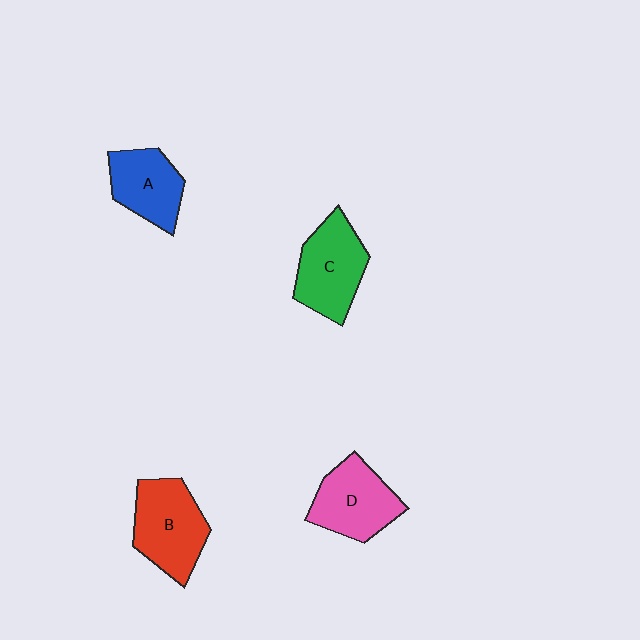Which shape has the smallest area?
Shape A (blue).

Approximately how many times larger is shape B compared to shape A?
Approximately 1.3 times.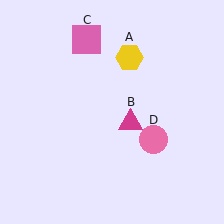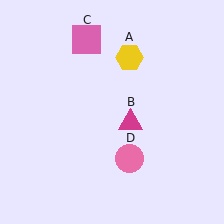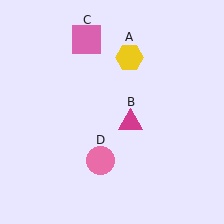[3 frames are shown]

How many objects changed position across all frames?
1 object changed position: pink circle (object D).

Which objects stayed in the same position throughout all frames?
Yellow hexagon (object A) and magenta triangle (object B) and pink square (object C) remained stationary.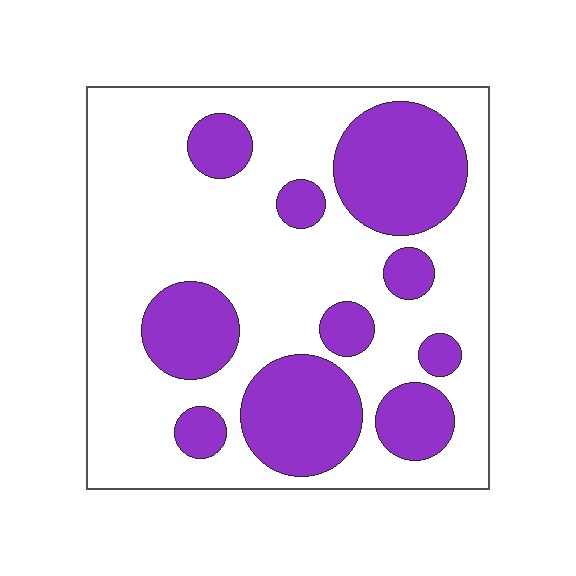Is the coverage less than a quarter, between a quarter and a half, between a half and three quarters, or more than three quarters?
Between a quarter and a half.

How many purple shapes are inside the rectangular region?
10.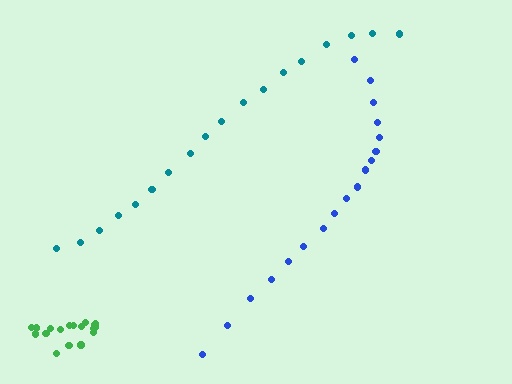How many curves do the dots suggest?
There are 3 distinct paths.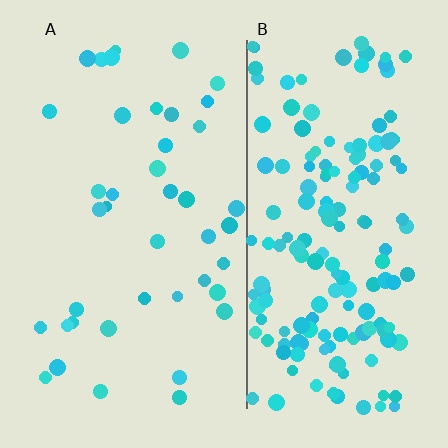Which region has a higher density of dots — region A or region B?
B (the right).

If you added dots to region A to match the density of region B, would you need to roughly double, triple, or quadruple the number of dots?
Approximately quadruple.